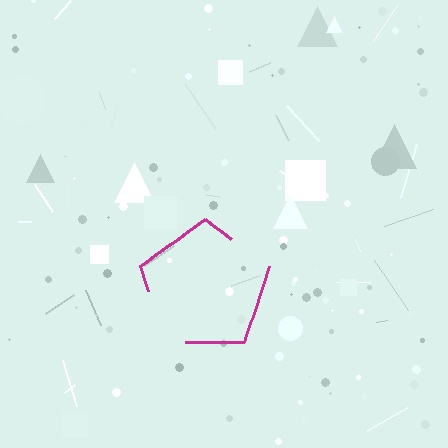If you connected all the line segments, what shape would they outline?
They would outline a pentagon.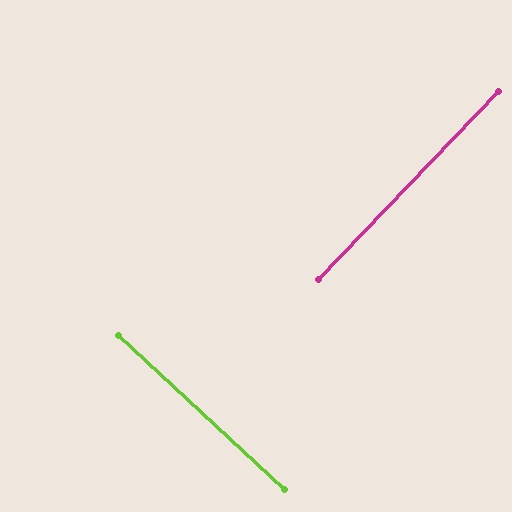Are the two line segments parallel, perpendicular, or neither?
Perpendicular — they meet at approximately 89°.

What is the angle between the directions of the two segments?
Approximately 89 degrees.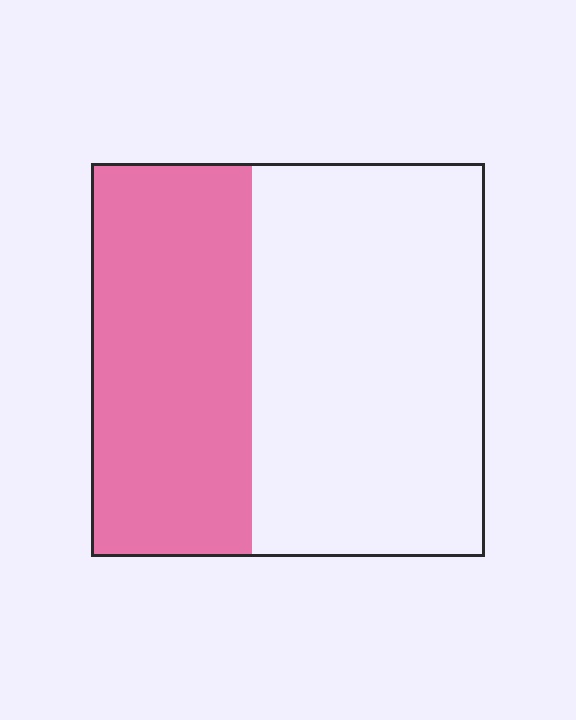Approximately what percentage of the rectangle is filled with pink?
Approximately 40%.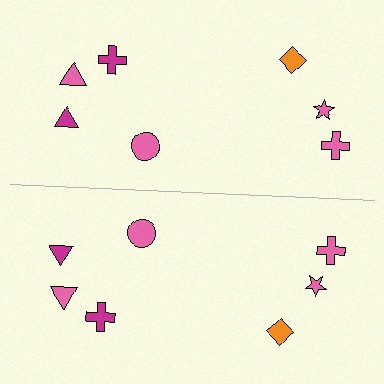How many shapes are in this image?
There are 14 shapes in this image.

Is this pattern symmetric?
Yes, this pattern has bilateral (reflection) symmetry.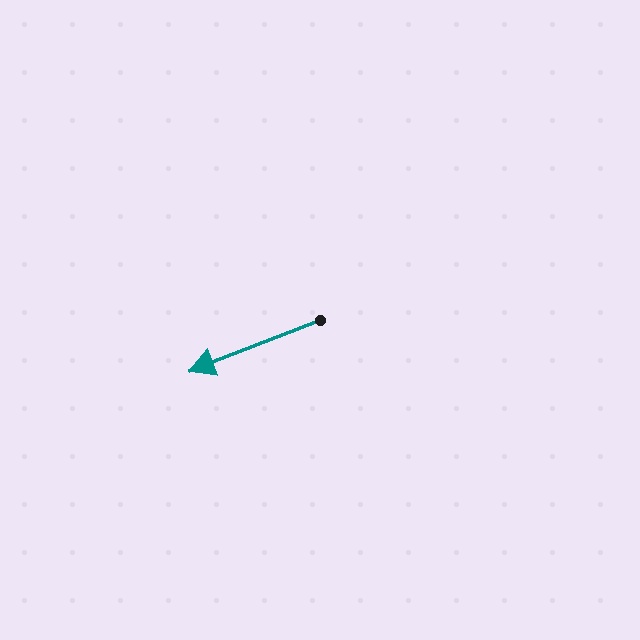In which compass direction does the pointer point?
West.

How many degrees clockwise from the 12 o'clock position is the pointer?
Approximately 249 degrees.